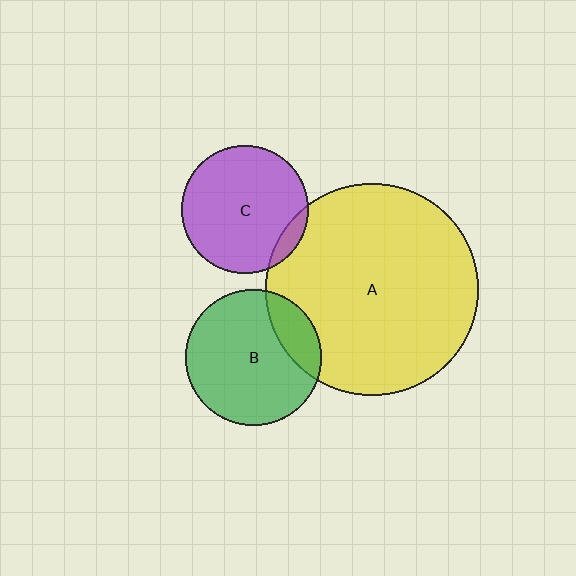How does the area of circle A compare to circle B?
Approximately 2.4 times.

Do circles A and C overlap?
Yes.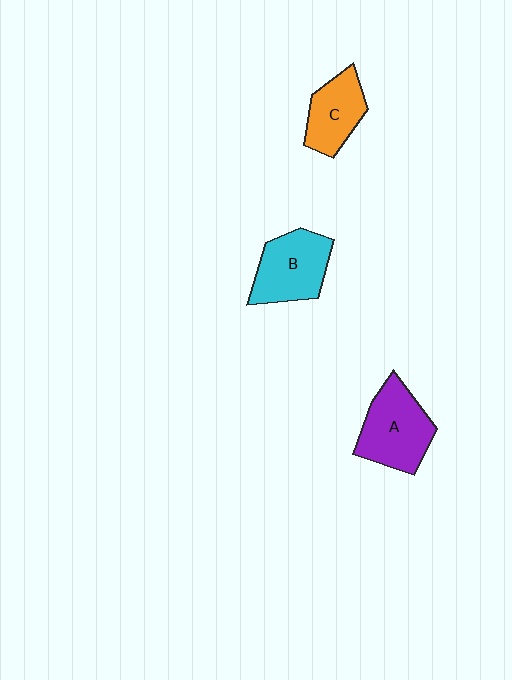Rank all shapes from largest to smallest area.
From largest to smallest: A (purple), B (cyan), C (orange).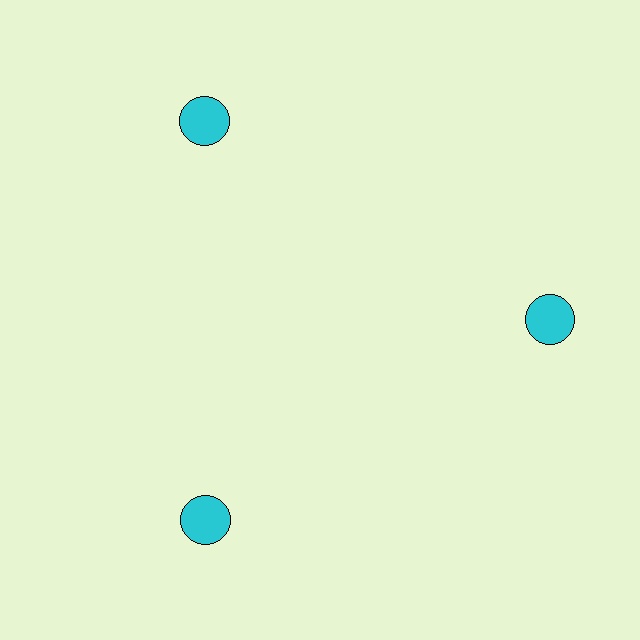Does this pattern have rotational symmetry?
Yes, this pattern has 3-fold rotational symmetry. It looks the same after rotating 120 degrees around the center.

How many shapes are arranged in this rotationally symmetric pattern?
There are 3 shapes, arranged in 3 groups of 1.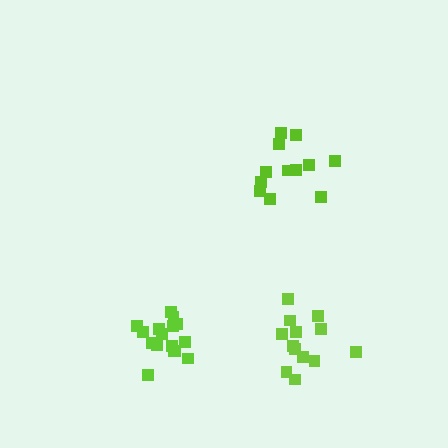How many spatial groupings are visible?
There are 3 spatial groupings.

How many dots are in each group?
Group 1: 12 dots, Group 2: 16 dots, Group 3: 13 dots (41 total).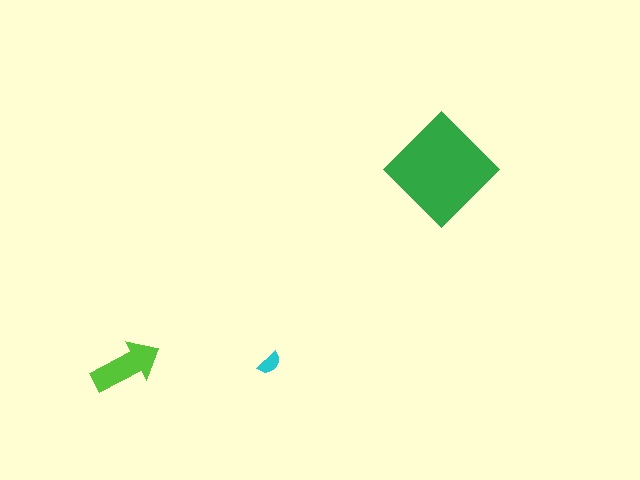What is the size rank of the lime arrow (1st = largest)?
2nd.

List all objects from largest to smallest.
The green diamond, the lime arrow, the cyan semicircle.